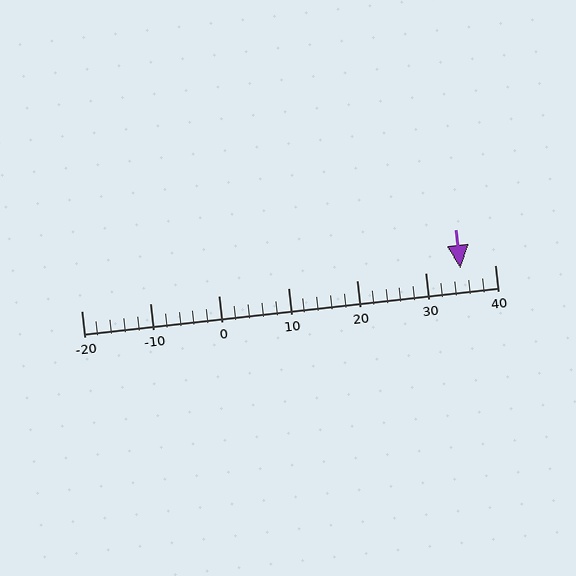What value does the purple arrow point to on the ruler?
The purple arrow points to approximately 35.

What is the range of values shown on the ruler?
The ruler shows values from -20 to 40.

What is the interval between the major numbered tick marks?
The major tick marks are spaced 10 units apart.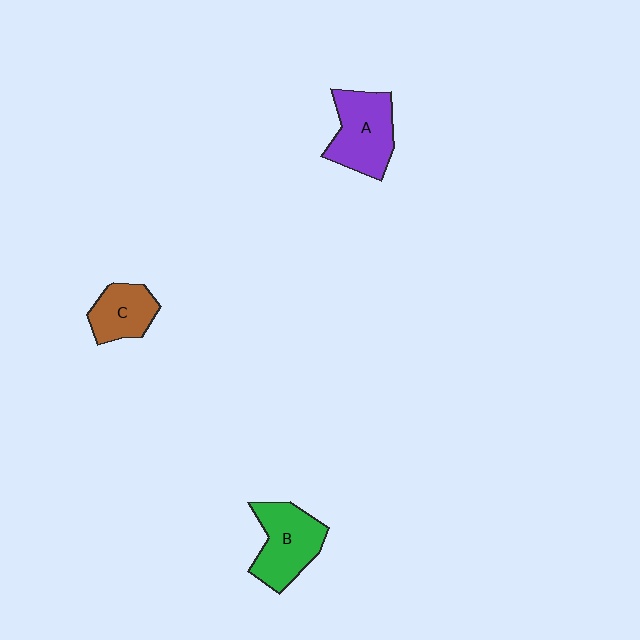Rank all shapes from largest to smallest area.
From largest to smallest: A (purple), B (green), C (brown).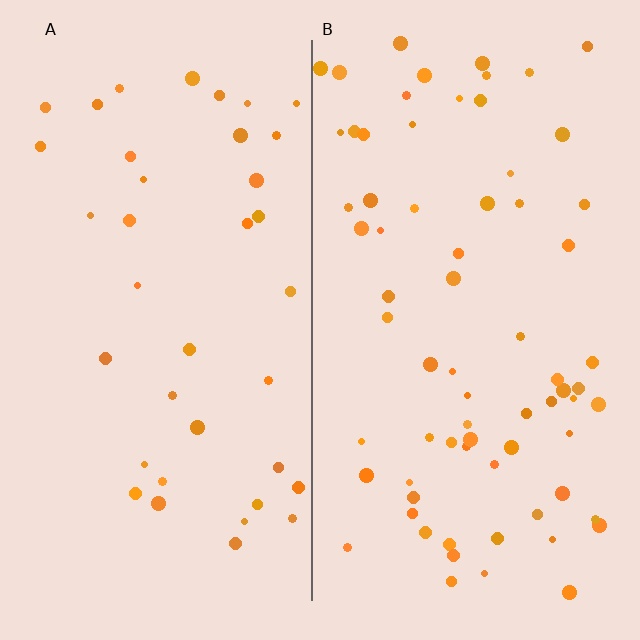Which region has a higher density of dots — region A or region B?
B (the right).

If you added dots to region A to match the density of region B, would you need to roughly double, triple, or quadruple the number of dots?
Approximately double.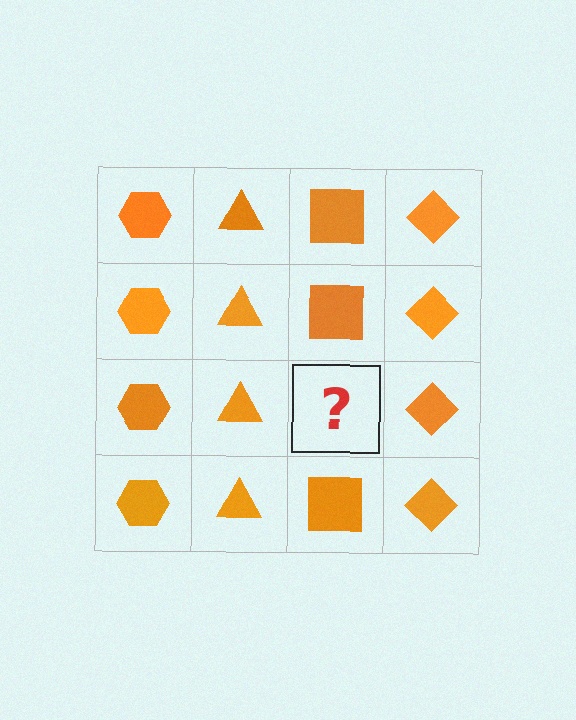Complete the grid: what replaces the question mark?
The question mark should be replaced with an orange square.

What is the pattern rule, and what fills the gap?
The rule is that each column has a consistent shape. The gap should be filled with an orange square.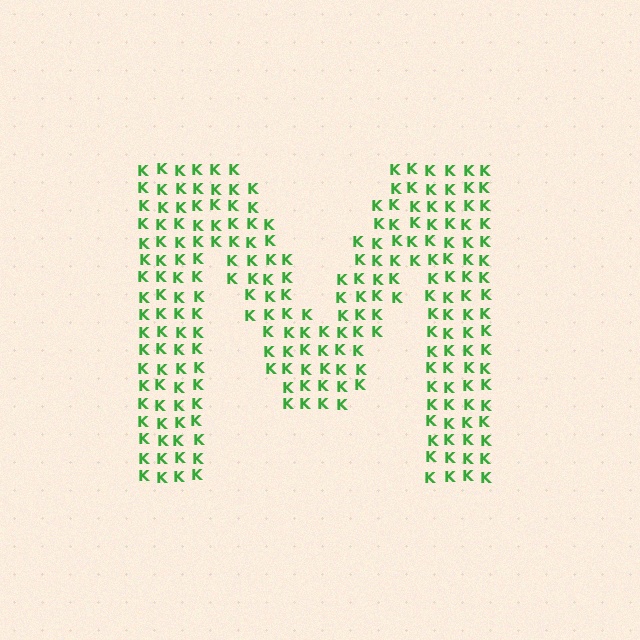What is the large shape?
The large shape is the letter M.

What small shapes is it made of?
It is made of small letter K's.